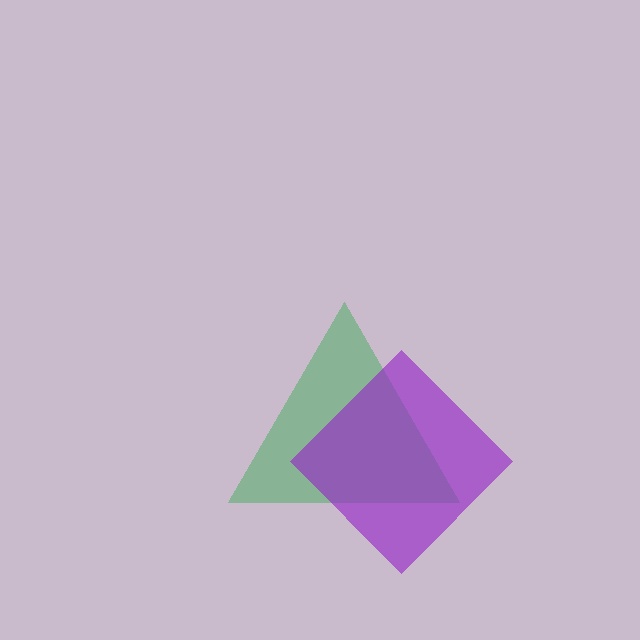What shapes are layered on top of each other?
The layered shapes are: a green triangle, a purple diamond.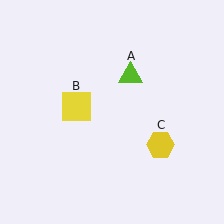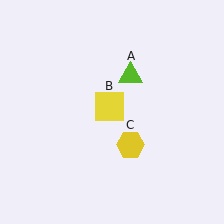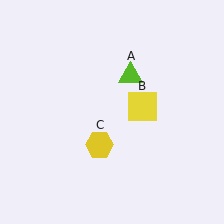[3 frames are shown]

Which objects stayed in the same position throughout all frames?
Lime triangle (object A) remained stationary.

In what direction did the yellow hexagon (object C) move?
The yellow hexagon (object C) moved left.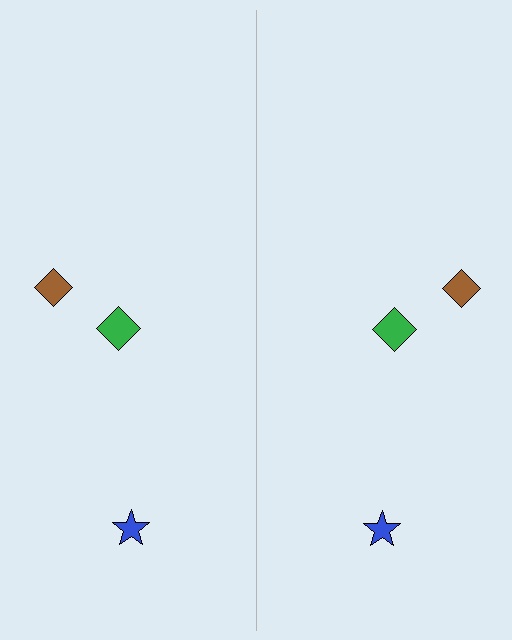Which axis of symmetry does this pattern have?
The pattern has a vertical axis of symmetry running through the center of the image.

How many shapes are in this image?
There are 6 shapes in this image.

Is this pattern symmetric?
Yes, this pattern has bilateral (reflection) symmetry.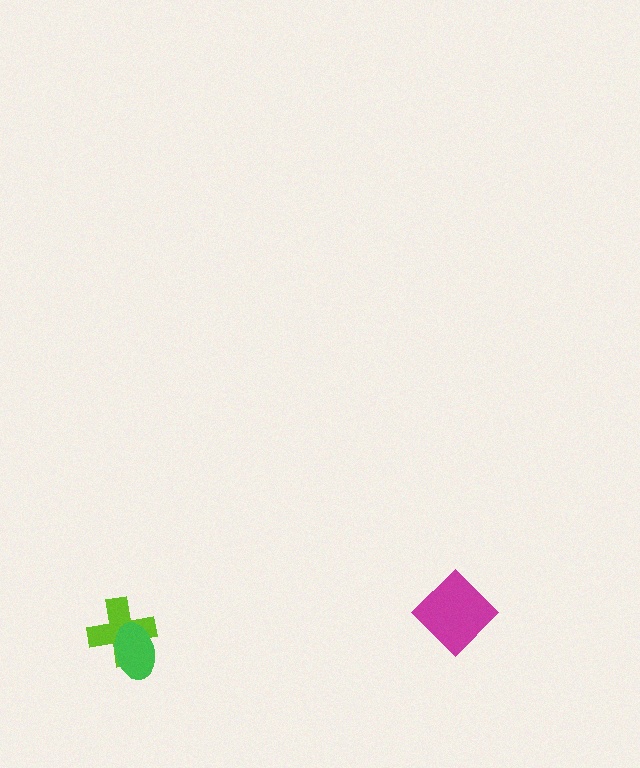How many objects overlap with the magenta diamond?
0 objects overlap with the magenta diamond.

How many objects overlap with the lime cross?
1 object overlaps with the lime cross.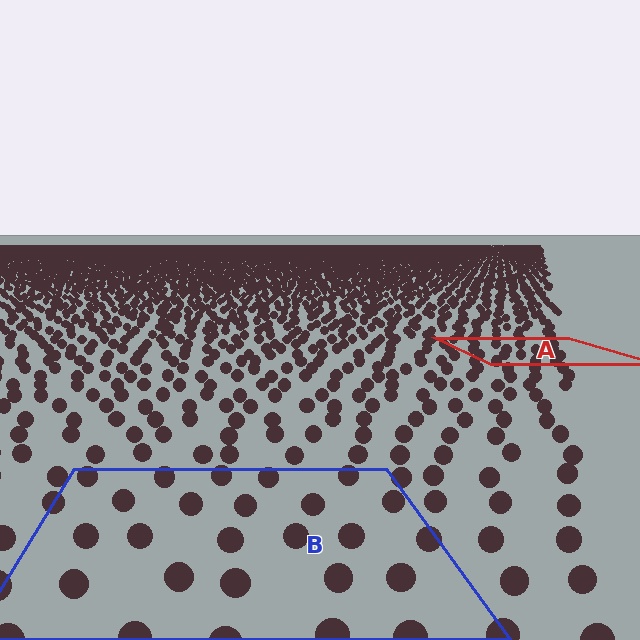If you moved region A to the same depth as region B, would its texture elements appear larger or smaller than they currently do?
They would appear larger. At a closer depth, the same texture elements are projected at a bigger on-screen size.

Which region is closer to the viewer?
Region B is closer. The texture elements there are larger and more spread out.